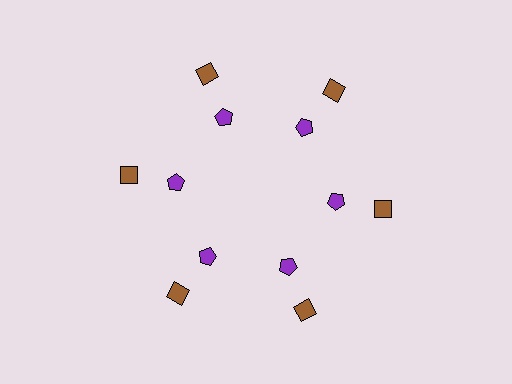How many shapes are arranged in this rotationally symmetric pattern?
There are 12 shapes, arranged in 6 groups of 2.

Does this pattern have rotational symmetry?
Yes, this pattern has 6-fold rotational symmetry. It looks the same after rotating 60 degrees around the center.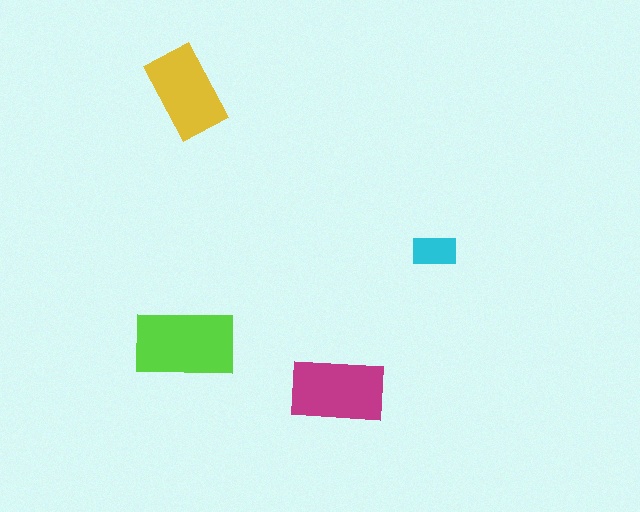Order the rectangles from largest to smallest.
the lime one, the magenta one, the yellow one, the cyan one.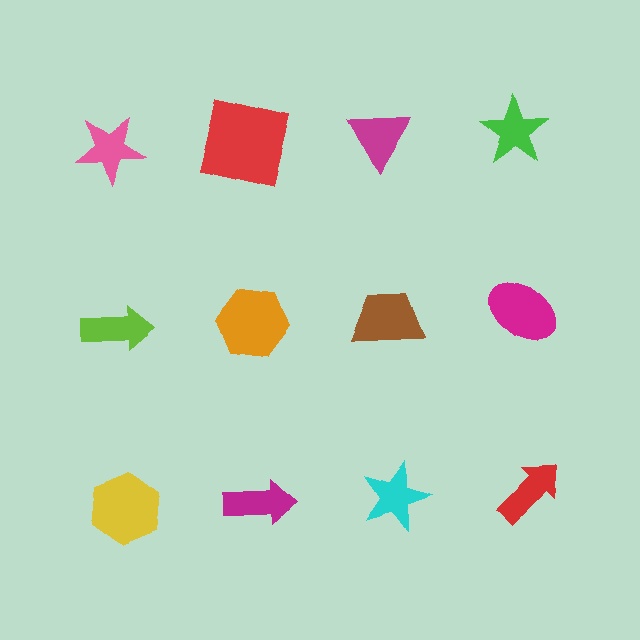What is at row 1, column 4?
A green star.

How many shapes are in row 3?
4 shapes.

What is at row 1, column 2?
A red square.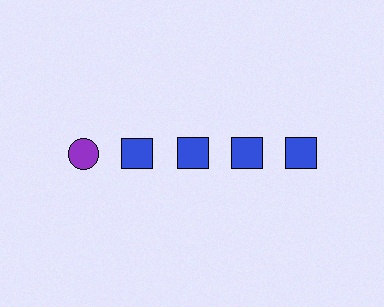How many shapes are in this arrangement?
There are 5 shapes arranged in a grid pattern.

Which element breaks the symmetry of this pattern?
The purple circle in the top row, leftmost column breaks the symmetry. All other shapes are blue squares.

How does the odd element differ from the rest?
It differs in both color (purple instead of blue) and shape (circle instead of square).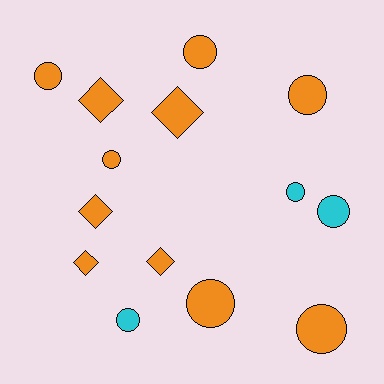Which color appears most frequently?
Orange, with 11 objects.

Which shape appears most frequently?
Circle, with 9 objects.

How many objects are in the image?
There are 14 objects.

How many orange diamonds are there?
There are 5 orange diamonds.